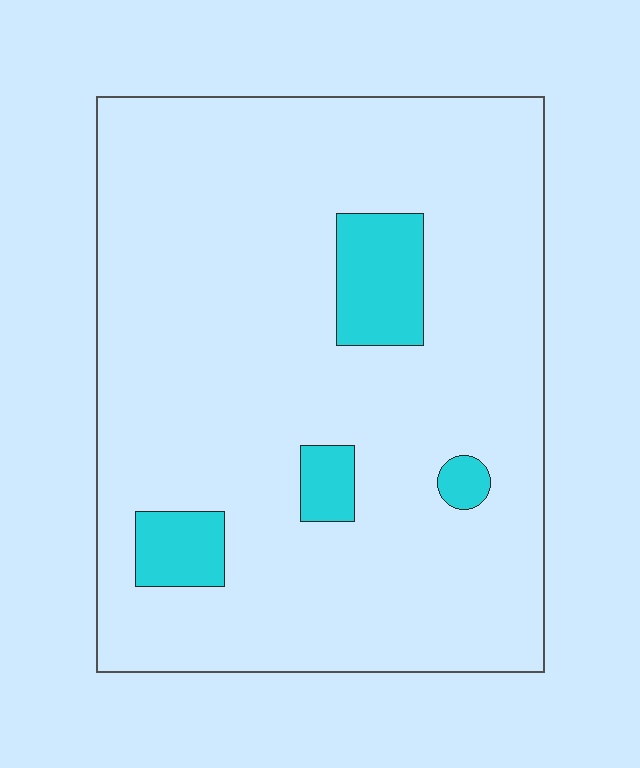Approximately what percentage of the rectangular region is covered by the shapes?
Approximately 10%.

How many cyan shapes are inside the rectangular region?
4.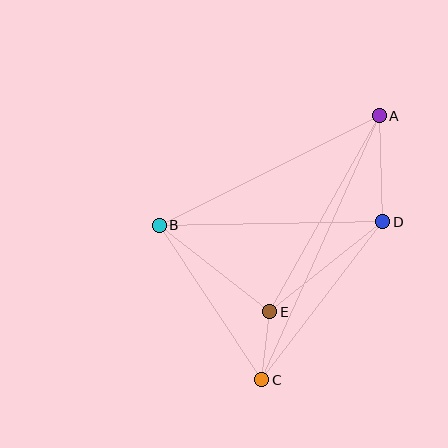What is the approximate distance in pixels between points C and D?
The distance between C and D is approximately 199 pixels.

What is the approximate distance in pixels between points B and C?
The distance between B and C is approximately 185 pixels.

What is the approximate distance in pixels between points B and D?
The distance between B and D is approximately 224 pixels.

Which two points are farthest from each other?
Points A and C are farthest from each other.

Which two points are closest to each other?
Points C and E are closest to each other.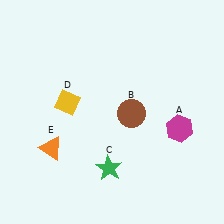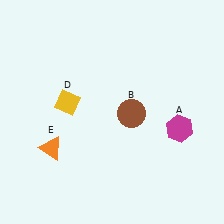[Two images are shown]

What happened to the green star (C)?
The green star (C) was removed in Image 2. It was in the bottom-left area of Image 1.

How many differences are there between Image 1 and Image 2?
There is 1 difference between the two images.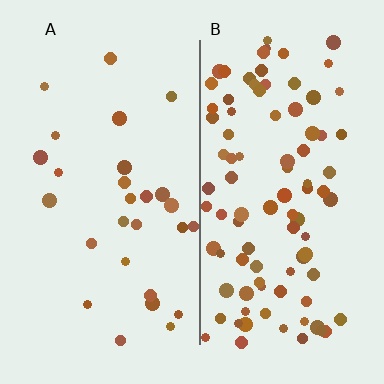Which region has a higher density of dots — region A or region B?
B (the right).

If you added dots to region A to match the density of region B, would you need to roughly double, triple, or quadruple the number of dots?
Approximately triple.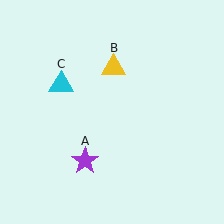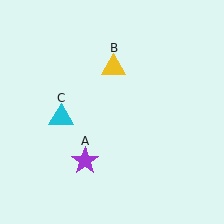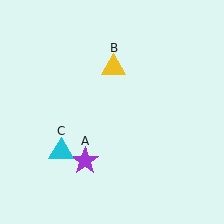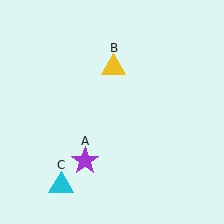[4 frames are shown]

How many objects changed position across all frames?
1 object changed position: cyan triangle (object C).